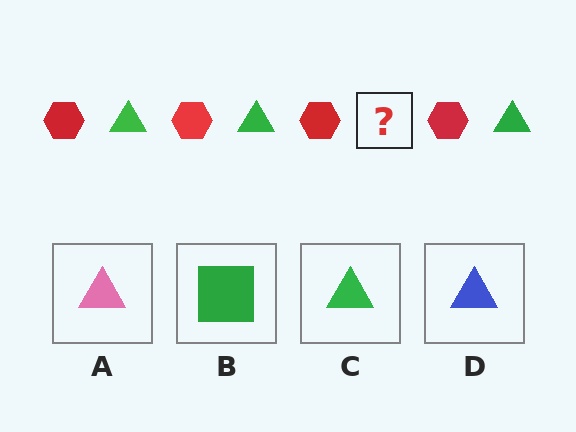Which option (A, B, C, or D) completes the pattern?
C.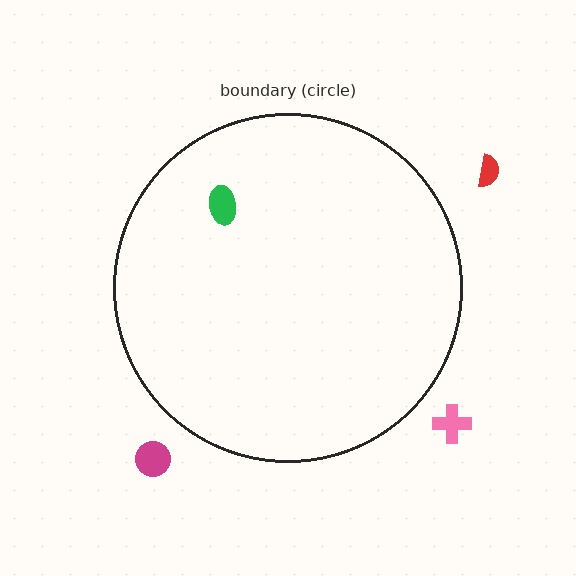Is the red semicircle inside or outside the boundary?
Outside.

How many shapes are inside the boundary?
1 inside, 3 outside.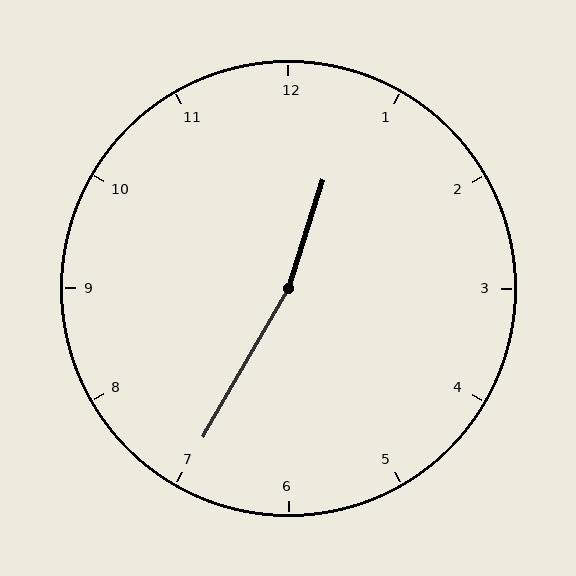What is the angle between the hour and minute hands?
Approximately 168 degrees.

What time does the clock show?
12:35.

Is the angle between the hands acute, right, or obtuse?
It is obtuse.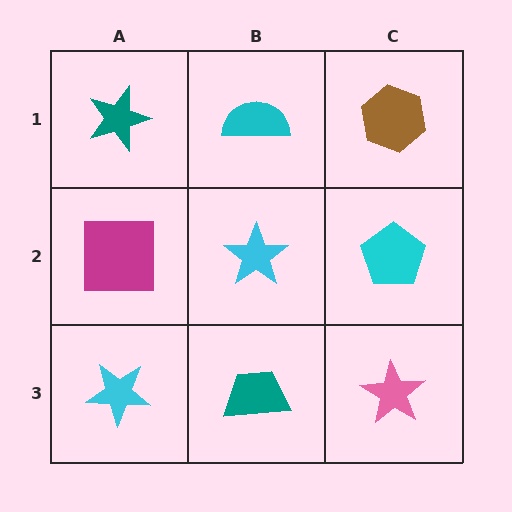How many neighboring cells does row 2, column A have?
3.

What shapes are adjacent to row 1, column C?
A cyan pentagon (row 2, column C), a cyan semicircle (row 1, column B).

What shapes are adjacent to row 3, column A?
A magenta square (row 2, column A), a teal trapezoid (row 3, column B).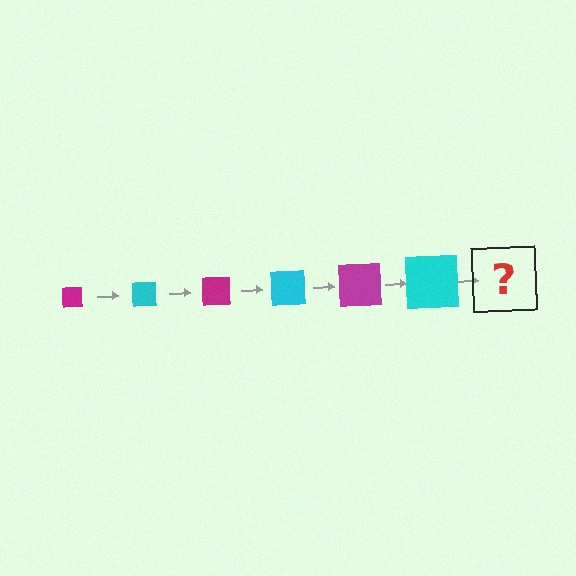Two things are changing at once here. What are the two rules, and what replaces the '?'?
The two rules are that the square grows larger each step and the color cycles through magenta and cyan. The '?' should be a magenta square, larger than the previous one.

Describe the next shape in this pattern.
It should be a magenta square, larger than the previous one.